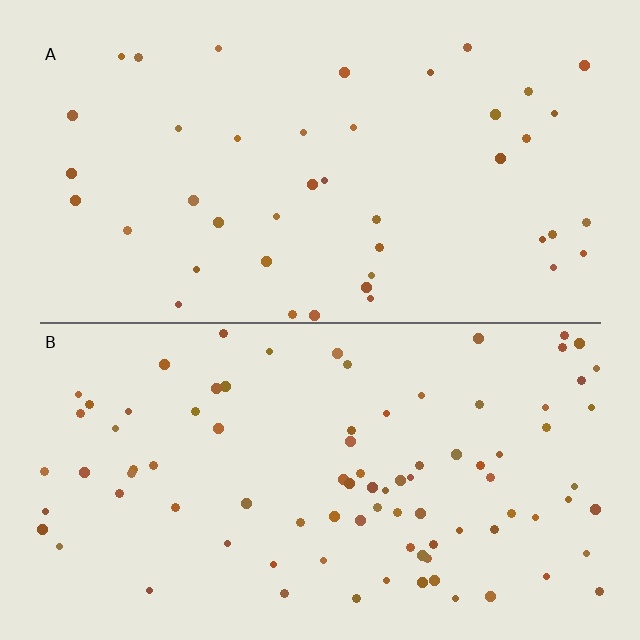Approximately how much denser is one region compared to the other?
Approximately 2.1× — region B over region A.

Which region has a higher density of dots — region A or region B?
B (the bottom).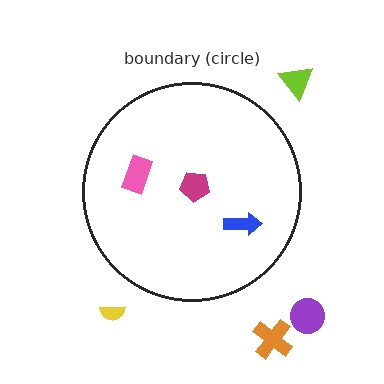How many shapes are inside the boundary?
3 inside, 4 outside.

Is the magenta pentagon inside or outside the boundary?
Inside.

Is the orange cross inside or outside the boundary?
Outside.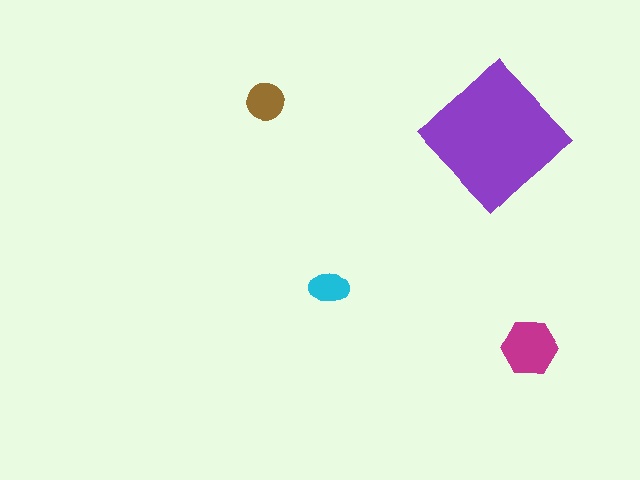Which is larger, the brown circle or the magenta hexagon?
The magenta hexagon.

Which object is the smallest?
The cyan ellipse.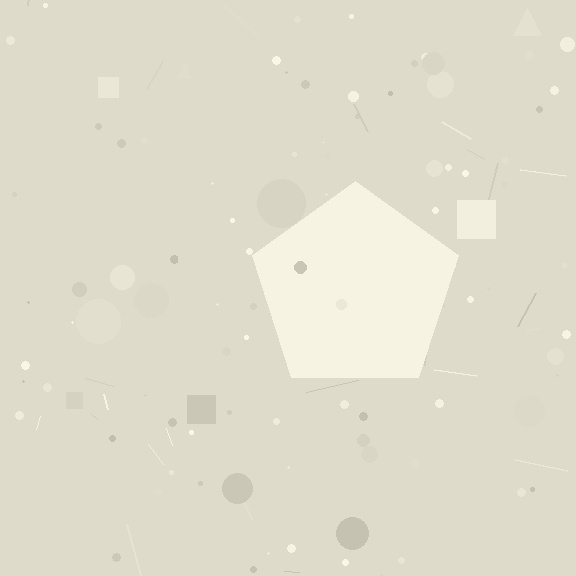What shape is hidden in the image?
A pentagon is hidden in the image.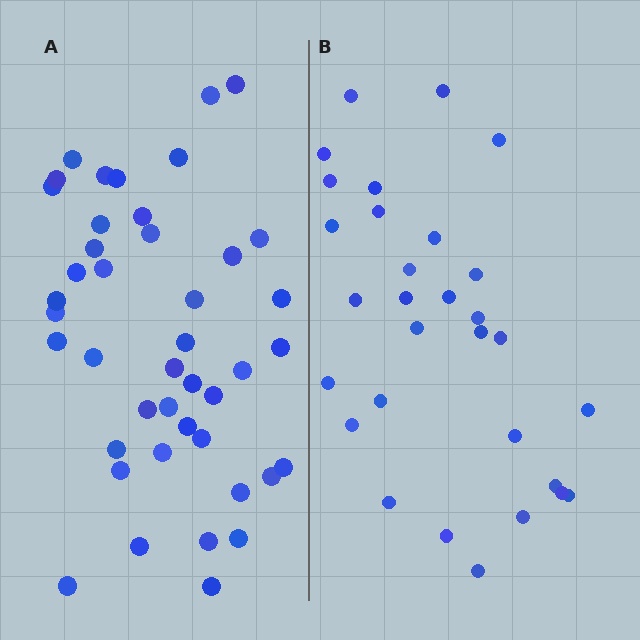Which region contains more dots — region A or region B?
Region A (the left region) has more dots.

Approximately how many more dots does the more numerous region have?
Region A has approximately 15 more dots than region B.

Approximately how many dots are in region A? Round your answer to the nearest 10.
About 40 dots. (The exact count is 43, which rounds to 40.)